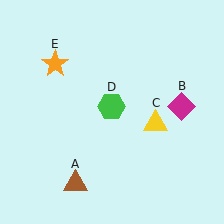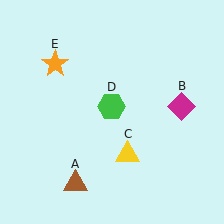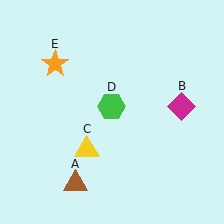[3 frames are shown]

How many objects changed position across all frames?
1 object changed position: yellow triangle (object C).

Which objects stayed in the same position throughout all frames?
Brown triangle (object A) and magenta diamond (object B) and green hexagon (object D) and orange star (object E) remained stationary.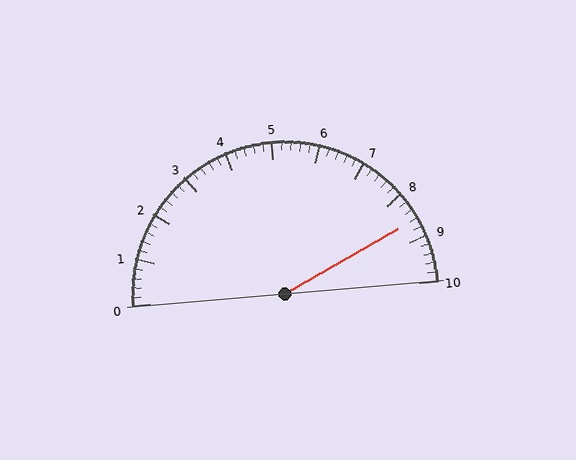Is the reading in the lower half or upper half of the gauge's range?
The reading is in the upper half of the range (0 to 10).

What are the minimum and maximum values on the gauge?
The gauge ranges from 0 to 10.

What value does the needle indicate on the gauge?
The needle indicates approximately 8.6.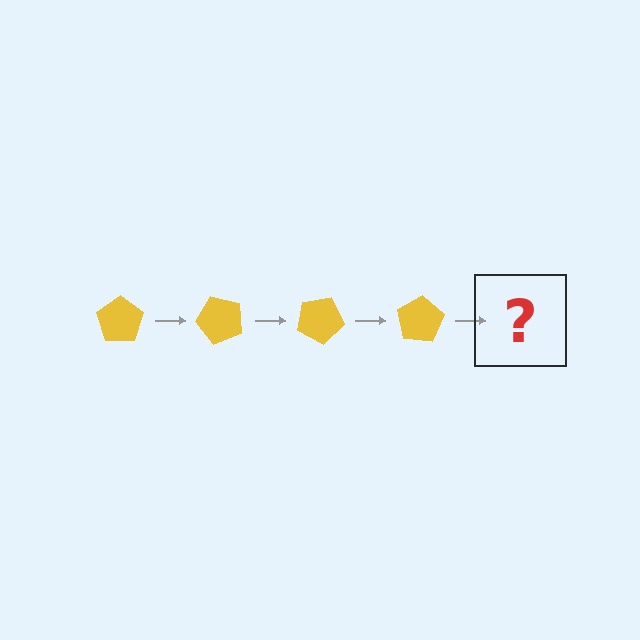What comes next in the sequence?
The next element should be a yellow pentagon rotated 200 degrees.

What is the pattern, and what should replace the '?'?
The pattern is that the pentagon rotates 50 degrees each step. The '?' should be a yellow pentagon rotated 200 degrees.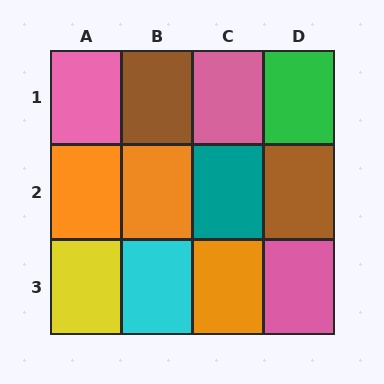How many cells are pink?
3 cells are pink.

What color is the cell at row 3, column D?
Pink.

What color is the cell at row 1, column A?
Pink.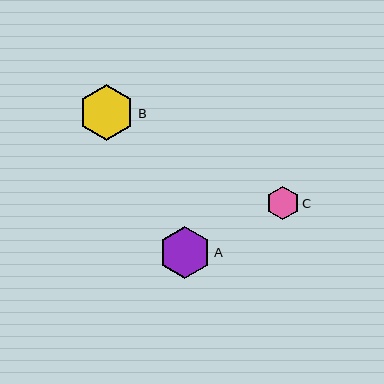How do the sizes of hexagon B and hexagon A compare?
Hexagon B and hexagon A are approximately the same size.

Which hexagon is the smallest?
Hexagon C is the smallest with a size of approximately 33 pixels.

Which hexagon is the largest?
Hexagon B is the largest with a size of approximately 56 pixels.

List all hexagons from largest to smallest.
From largest to smallest: B, A, C.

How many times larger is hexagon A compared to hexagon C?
Hexagon A is approximately 1.6 times the size of hexagon C.